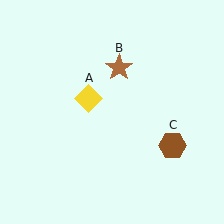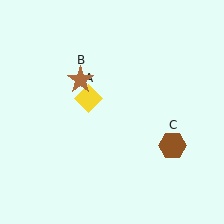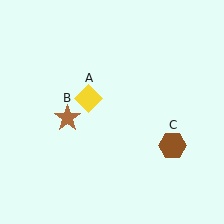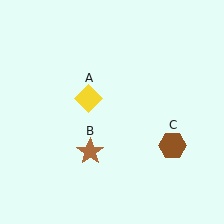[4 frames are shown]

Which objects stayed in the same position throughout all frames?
Yellow diamond (object A) and brown hexagon (object C) remained stationary.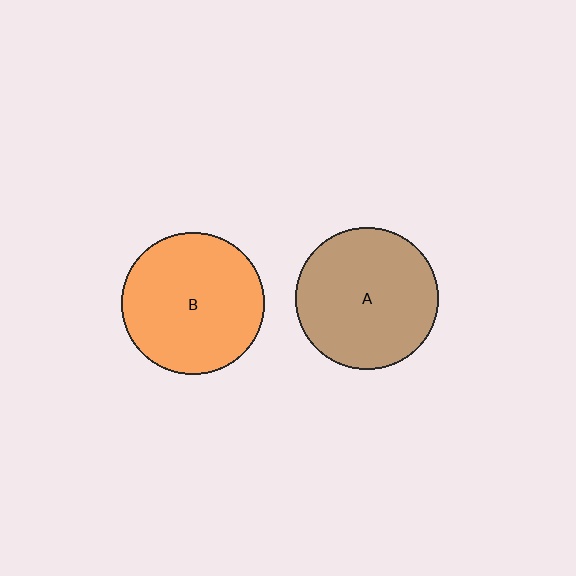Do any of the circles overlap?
No, none of the circles overlap.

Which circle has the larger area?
Circle A (brown).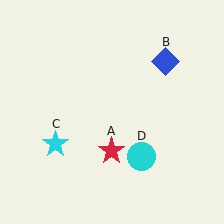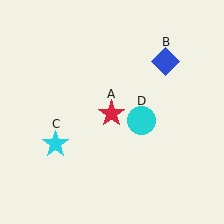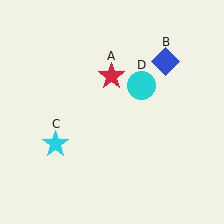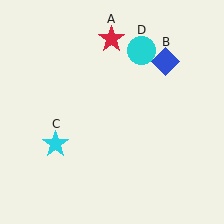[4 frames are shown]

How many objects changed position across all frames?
2 objects changed position: red star (object A), cyan circle (object D).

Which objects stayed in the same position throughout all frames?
Blue diamond (object B) and cyan star (object C) remained stationary.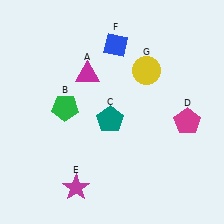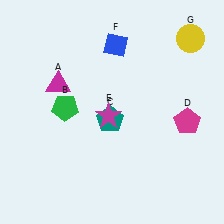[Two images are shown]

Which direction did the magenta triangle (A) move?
The magenta triangle (A) moved left.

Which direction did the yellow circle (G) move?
The yellow circle (G) moved right.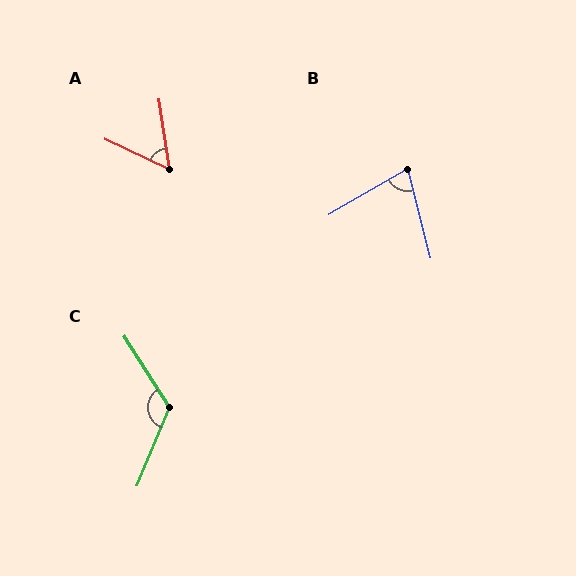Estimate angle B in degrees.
Approximately 74 degrees.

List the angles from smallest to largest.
A (56°), B (74°), C (125°).